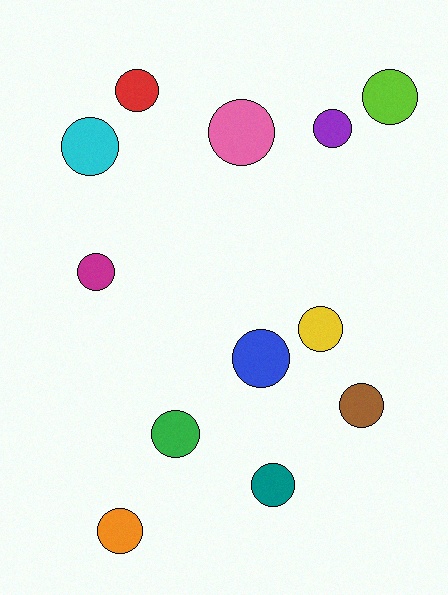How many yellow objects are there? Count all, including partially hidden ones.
There is 1 yellow object.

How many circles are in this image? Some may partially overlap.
There are 12 circles.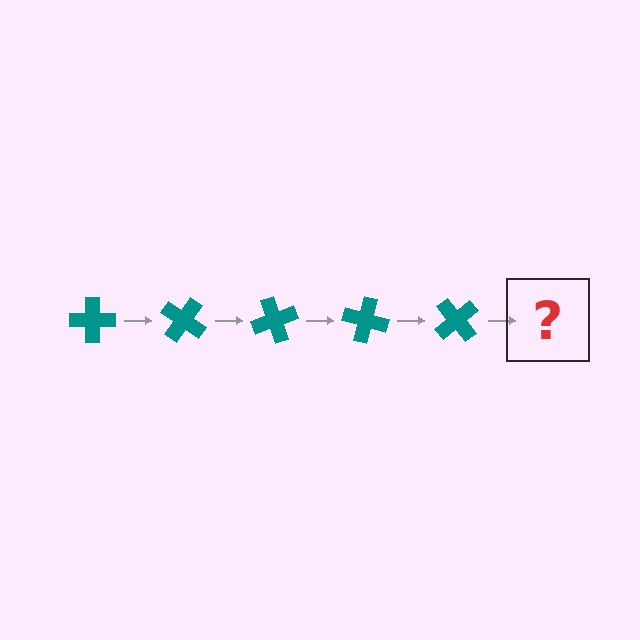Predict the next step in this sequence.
The next step is a teal cross rotated 175 degrees.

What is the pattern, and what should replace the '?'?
The pattern is that the cross rotates 35 degrees each step. The '?' should be a teal cross rotated 175 degrees.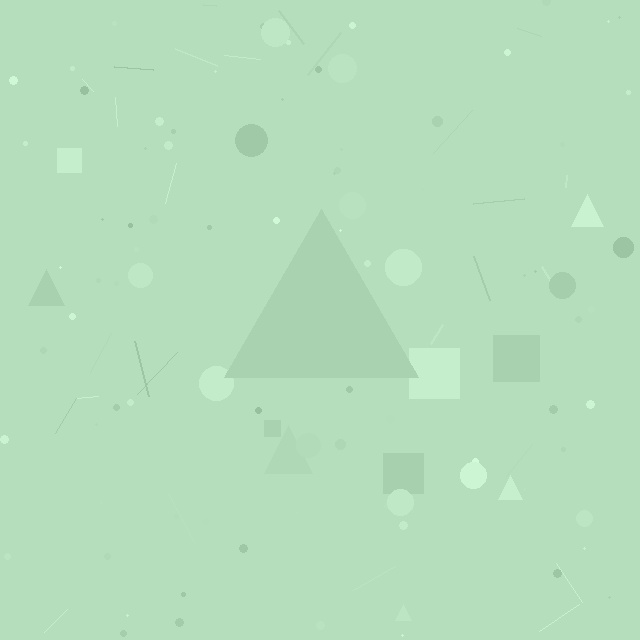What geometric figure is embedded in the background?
A triangle is embedded in the background.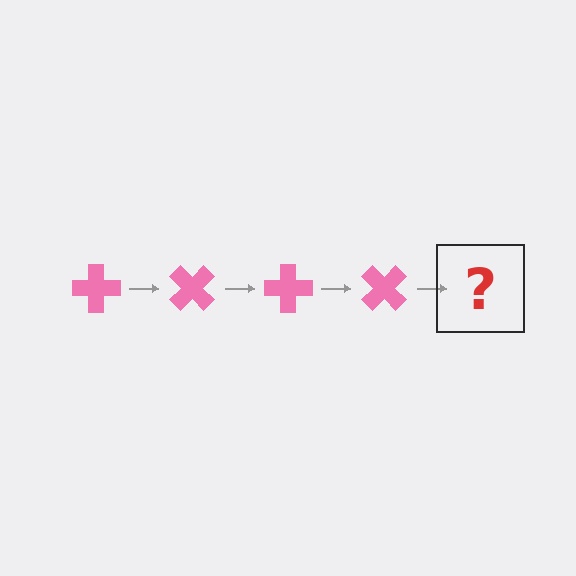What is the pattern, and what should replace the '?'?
The pattern is that the cross rotates 45 degrees each step. The '?' should be a pink cross rotated 180 degrees.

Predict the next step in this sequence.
The next step is a pink cross rotated 180 degrees.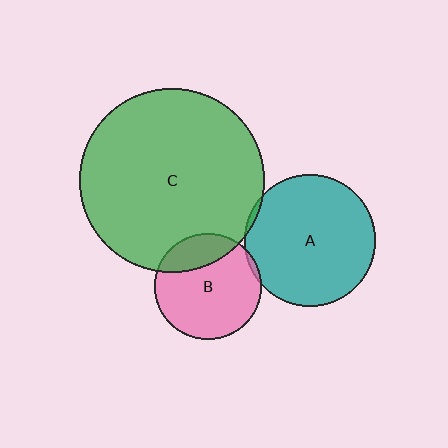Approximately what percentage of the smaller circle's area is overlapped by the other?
Approximately 5%.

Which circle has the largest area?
Circle C (green).